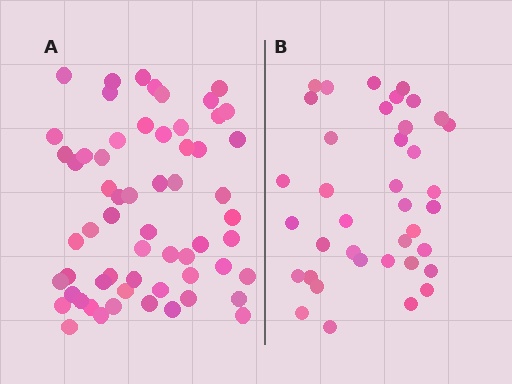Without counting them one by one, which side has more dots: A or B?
Region A (the left region) has more dots.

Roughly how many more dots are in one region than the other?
Region A has approximately 20 more dots than region B.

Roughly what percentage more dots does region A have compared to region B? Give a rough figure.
About 60% more.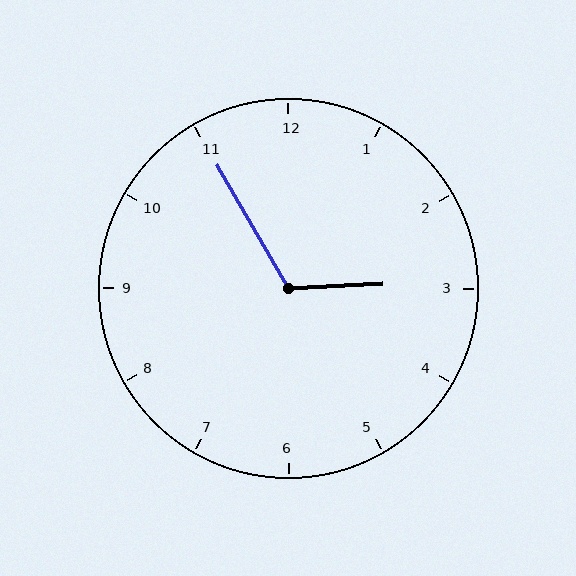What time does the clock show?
2:55.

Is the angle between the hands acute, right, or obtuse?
It is obtuse.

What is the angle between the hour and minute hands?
Approximately 118 degrees.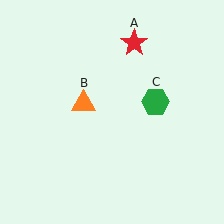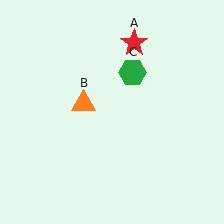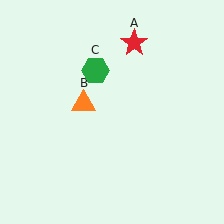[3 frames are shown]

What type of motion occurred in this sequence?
The green hexagon (object C) rotated counterclockwise around the center of the scene.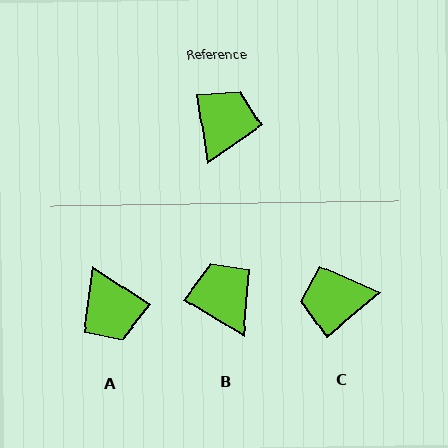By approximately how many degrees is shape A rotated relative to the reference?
Approximately 133 degrees clockwise.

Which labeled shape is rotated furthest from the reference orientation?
A, about 133 degrees away.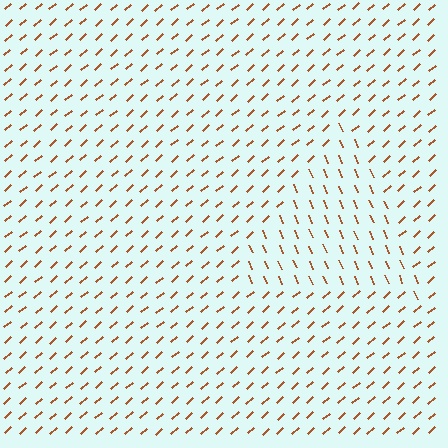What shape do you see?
I see a triangle.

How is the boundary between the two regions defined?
The boundary is defined purely by a change in line orientation (approximately 71 degrees difference). All lines are the same color and thickness.